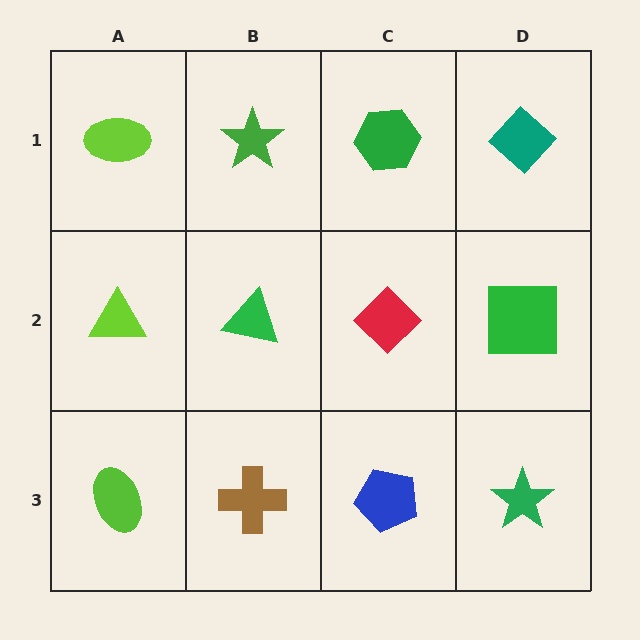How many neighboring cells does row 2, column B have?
4.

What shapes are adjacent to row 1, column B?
A green triangle (row 2, column B), a lime ellipse (row 1, column A), a green hexagon (row 1, column C).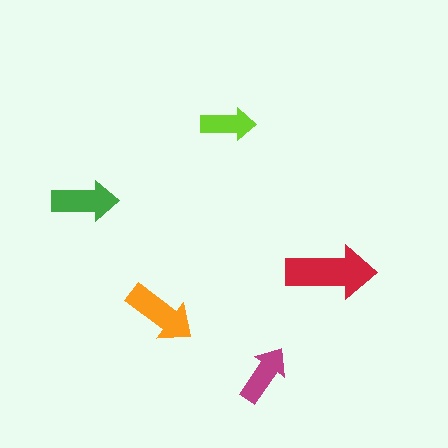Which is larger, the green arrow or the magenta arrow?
The green one.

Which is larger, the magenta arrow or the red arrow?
The red one.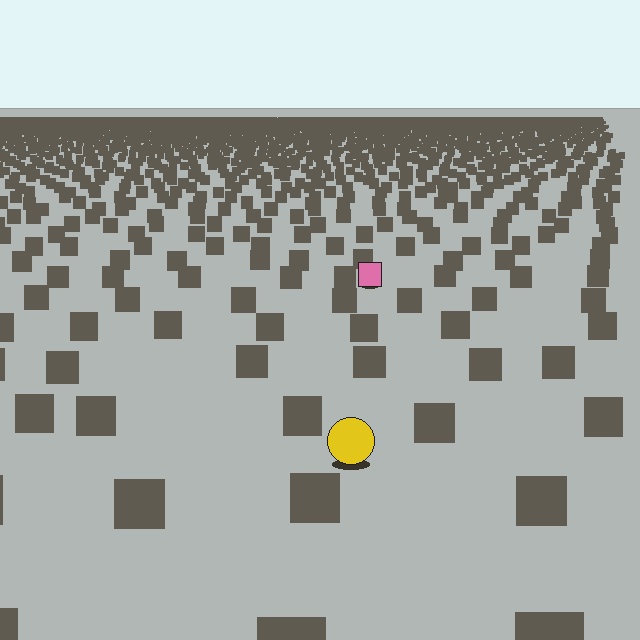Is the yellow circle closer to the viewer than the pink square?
Yes. The yellow circle is closer — you can tell from the texture gradient: the ground texture is coarser near it.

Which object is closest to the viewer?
The yellow circle is closest. The texture marks near it are larger and more spread out.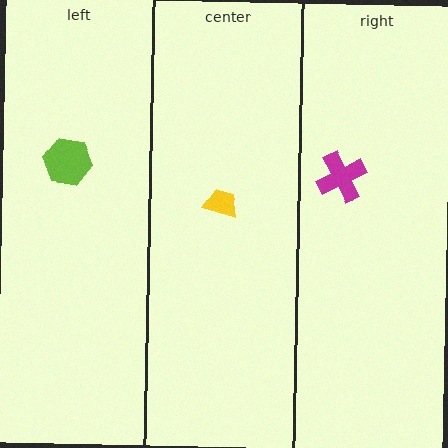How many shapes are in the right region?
1.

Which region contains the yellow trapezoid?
The center region.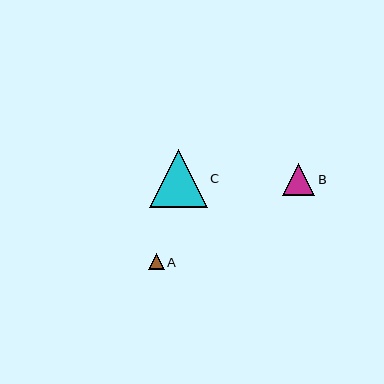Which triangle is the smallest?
Triangle A is the smallest with a size of approximately 15 pixels.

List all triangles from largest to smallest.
From largest to smallest: C, B, A.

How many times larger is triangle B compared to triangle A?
Triangle B is approximately 2.1 times the size of triangle A.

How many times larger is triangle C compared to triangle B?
Triangle C is approximately 1.8 times the size of triangle B.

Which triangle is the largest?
Triangle C is the largest with a size of approximately 58 pixels.